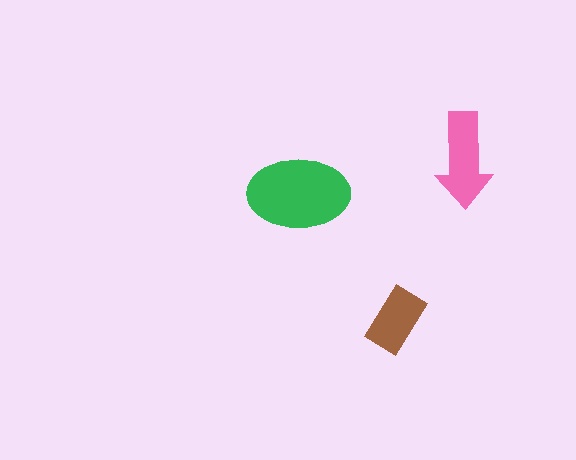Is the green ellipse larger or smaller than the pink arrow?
Larger.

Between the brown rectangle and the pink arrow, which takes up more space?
The pink arrow.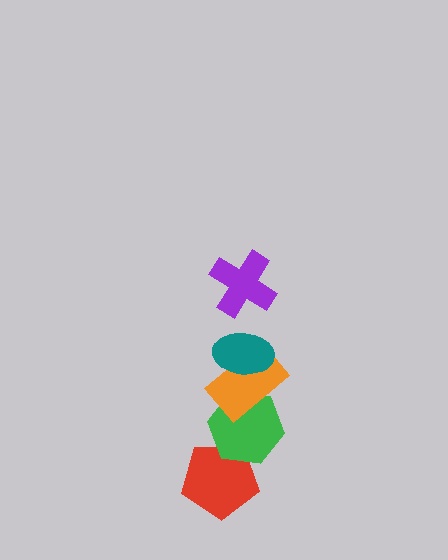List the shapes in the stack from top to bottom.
From top to bottom: the purple cross, the teal ellipse, the orange rectangle, the green hexagon, the red pentagon.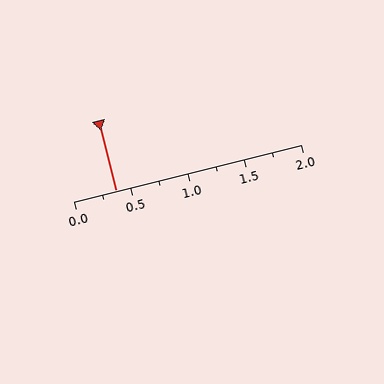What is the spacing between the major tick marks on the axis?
The major ticks are spaced 0.5 apart.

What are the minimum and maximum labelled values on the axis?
The axis runs from 0.0 to 2.0.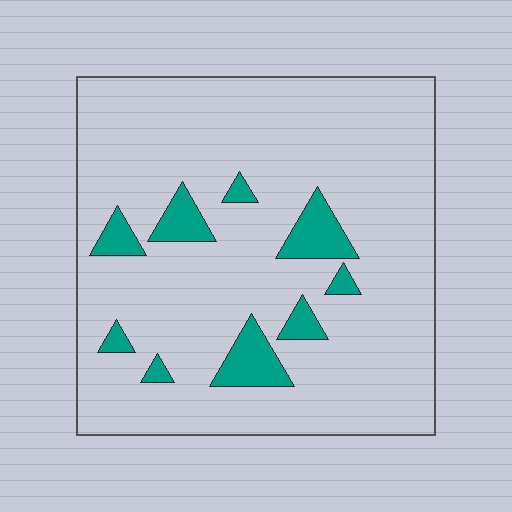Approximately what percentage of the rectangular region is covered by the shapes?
Approximately 10%.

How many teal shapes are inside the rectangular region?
9.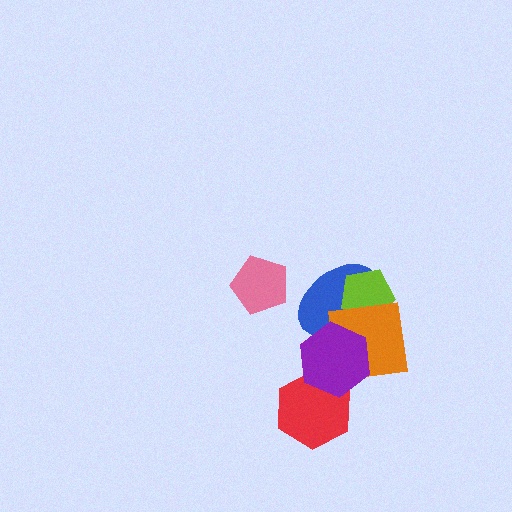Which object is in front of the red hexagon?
The purple hexagon is in front of the red hexagon.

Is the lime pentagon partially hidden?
Yes, it is partially covered by another shape.